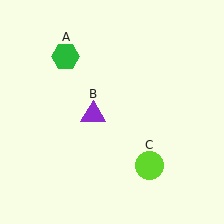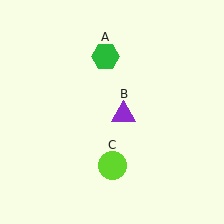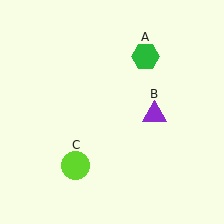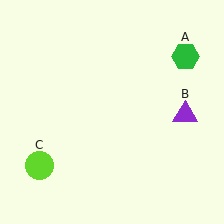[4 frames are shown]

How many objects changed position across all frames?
3 objects changed position: green hexagon (object A), purple triangle (object B), lime circle (object C).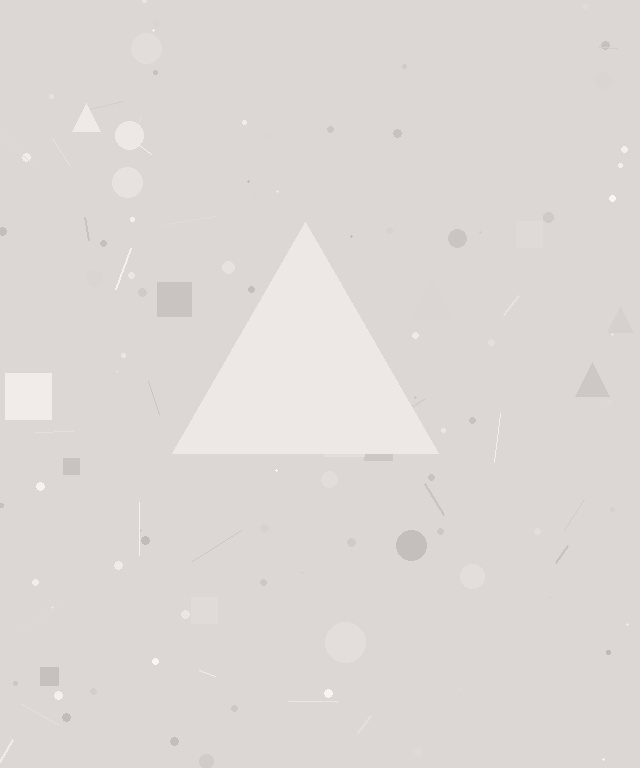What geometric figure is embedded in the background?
A triangle is embedded in the background.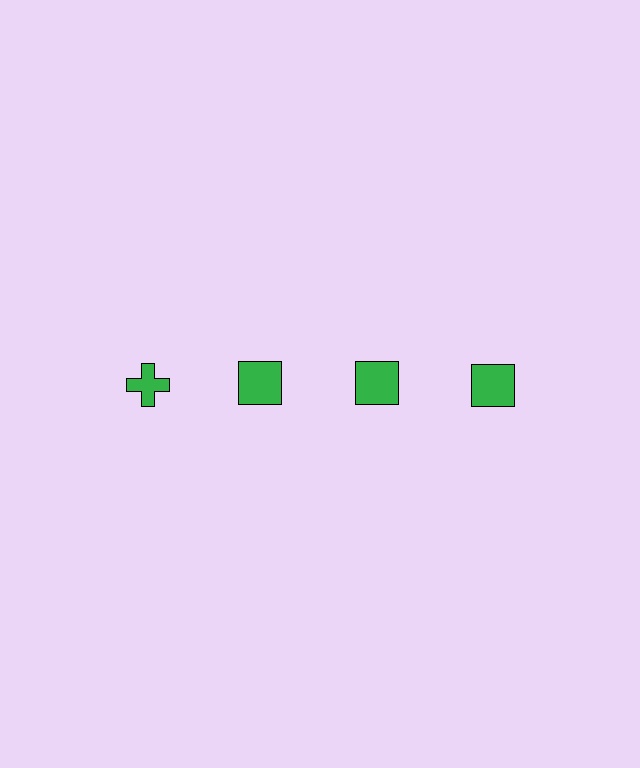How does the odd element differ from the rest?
It has a different shape: cross instead of square.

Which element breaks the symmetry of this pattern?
The green cross in the top row, leftmost column breaks the symmetry. All other shapes are green squares.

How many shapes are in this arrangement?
There are 4 shapes arranged in a grid pattern.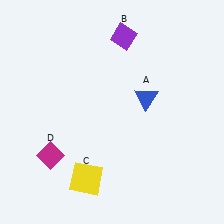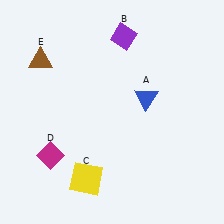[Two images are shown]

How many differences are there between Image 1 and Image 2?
There is 1 difference between the two images.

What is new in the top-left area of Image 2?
A brown triangle (E) was added in the top-left area of Image 2.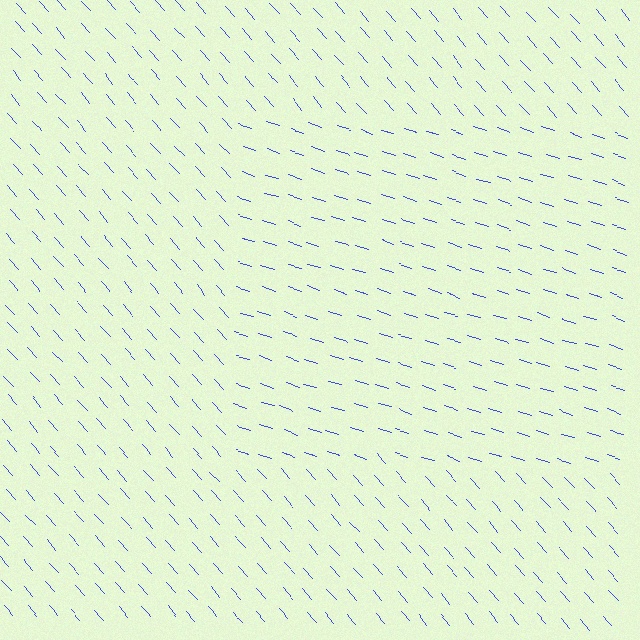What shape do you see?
I see a rectangle.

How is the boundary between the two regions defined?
The boundary is defined purely by a change in line orientation (approximately 31 degrees difference). All lines are the same color and thickness.